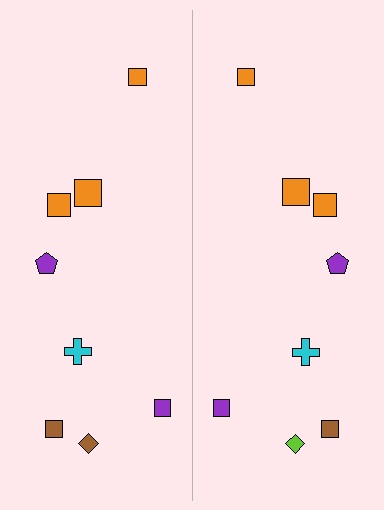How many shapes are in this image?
There are 16 shapes in this image.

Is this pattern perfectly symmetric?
No, the pattern is not perfectly symmetric. The lime diamond on the right side breaks the symmetry — its mirror counterpart is brown.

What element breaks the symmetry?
The lime diamond on the right side breaks the symmetry — its mirror counterpart is brown.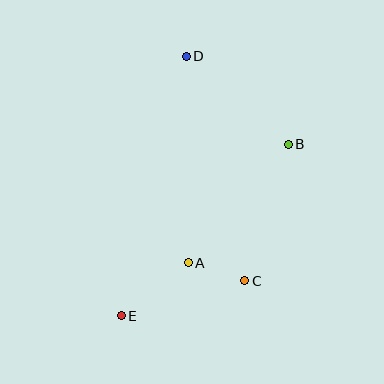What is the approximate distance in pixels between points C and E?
The distance between C and E is approximately 128 pixels.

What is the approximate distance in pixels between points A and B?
The distance between A and B is approximately 155 pixels.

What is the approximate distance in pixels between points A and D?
The distance between A and D is approximately 206 pixels.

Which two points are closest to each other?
Points A and C are closest to each other.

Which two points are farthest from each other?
Points D and E are farthest from each other.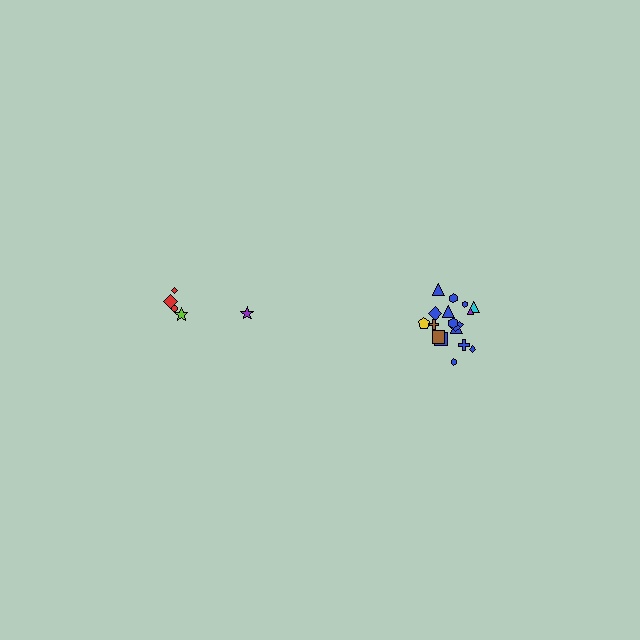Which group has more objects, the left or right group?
The right group.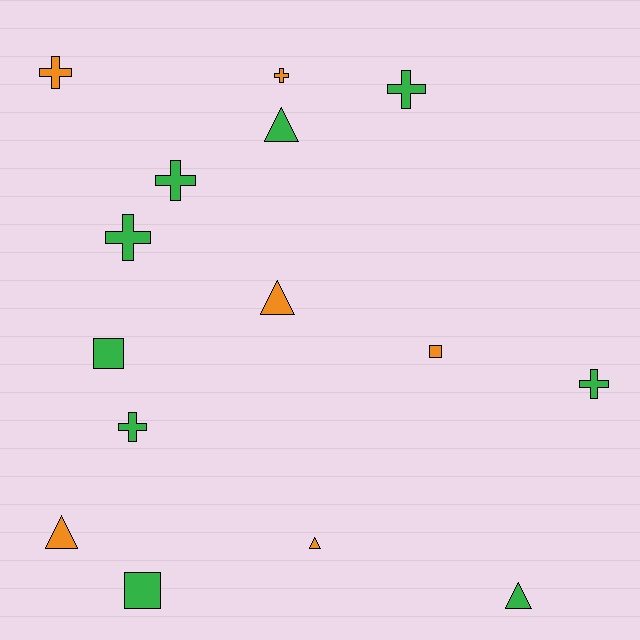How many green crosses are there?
There are 5 green crosses.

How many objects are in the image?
There are 15 objects.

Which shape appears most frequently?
Cross, with 7 objects.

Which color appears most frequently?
Green, with 9 objects.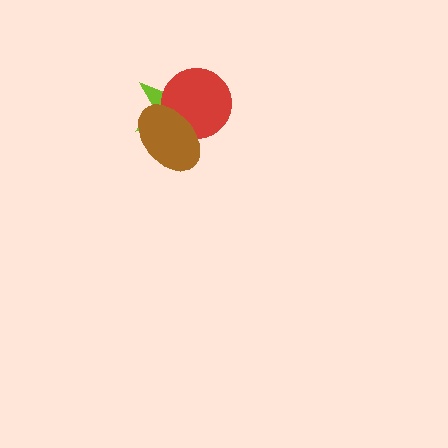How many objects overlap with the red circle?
2 objects overlap with the red circle.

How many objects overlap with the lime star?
2 objects overlap with the lime star.